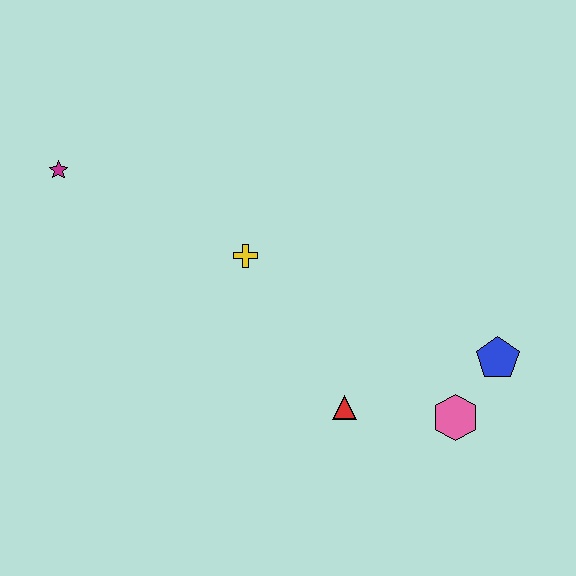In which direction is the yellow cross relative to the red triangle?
The yellow cross is above the red triangle.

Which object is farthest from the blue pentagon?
The magenta star is farthest from the blue pentagon.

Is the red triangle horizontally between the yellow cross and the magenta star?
No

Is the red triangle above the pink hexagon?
Yes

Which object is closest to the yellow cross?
The red triangle is closest to the yellow cross.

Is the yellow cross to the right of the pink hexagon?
No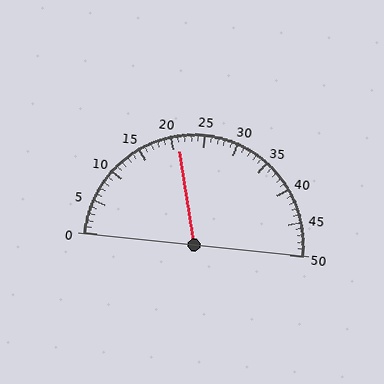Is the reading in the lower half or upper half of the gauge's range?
The reading is in the lower half of the range (0 to 50).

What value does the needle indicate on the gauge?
The needle indicates approximately 21.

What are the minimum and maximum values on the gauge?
The gauge ranges from 0 to 50.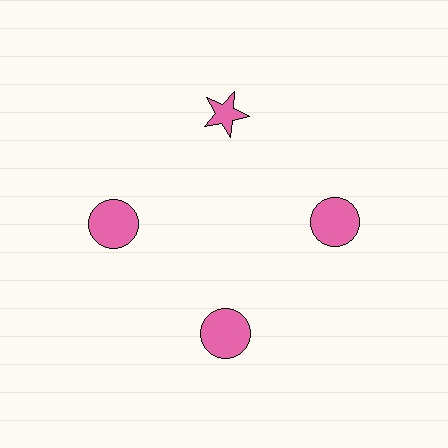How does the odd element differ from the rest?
It has a different shape: star instead of circle.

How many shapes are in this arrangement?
There are 4 shapes arranged in a ring pattern.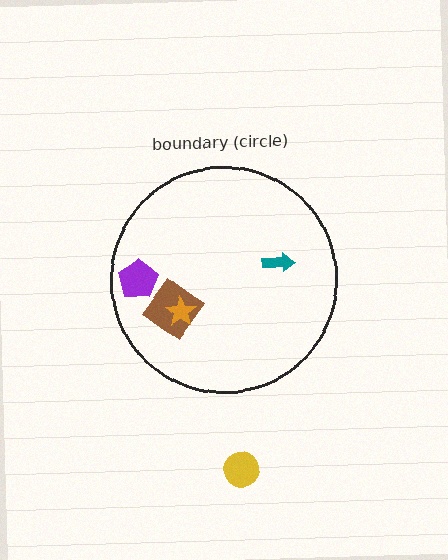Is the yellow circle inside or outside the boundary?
Outside.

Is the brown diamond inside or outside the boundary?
Inside.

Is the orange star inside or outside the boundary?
Inside.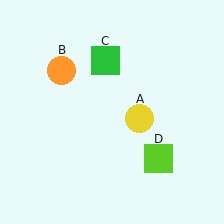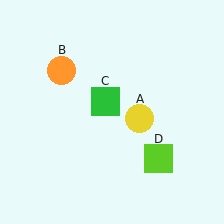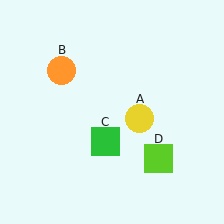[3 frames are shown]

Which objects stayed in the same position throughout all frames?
Yellow circle (object A) and orange circle (object B) and lime square (object D) remained stationary.